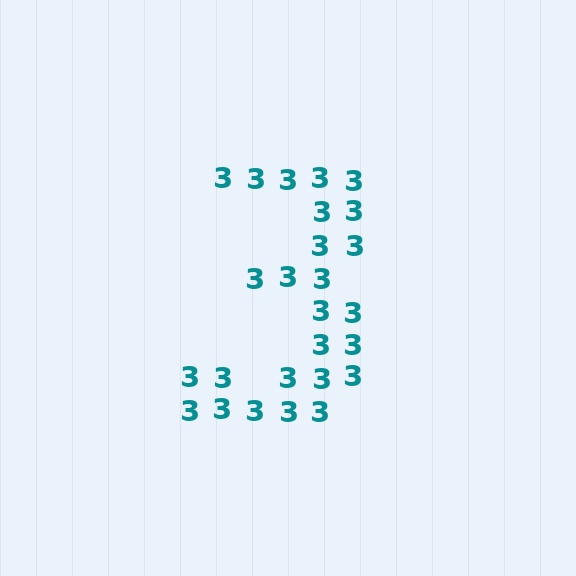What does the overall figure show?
The overall figure shows the digit 3.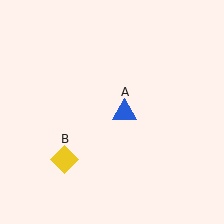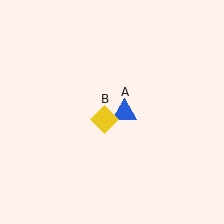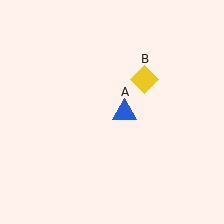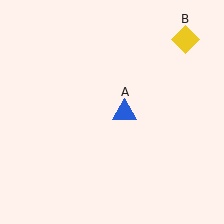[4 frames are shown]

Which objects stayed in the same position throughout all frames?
Blue triangle (object A) remained stationary.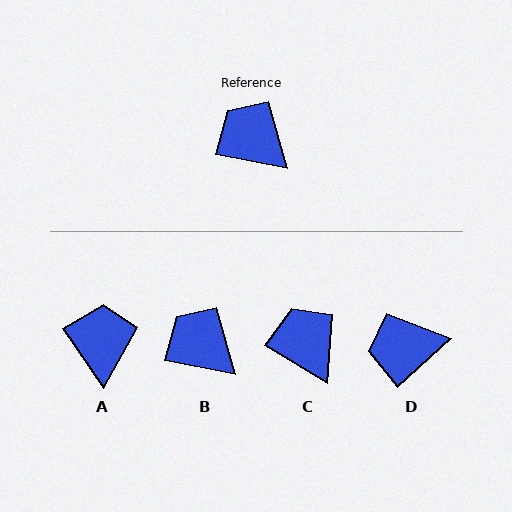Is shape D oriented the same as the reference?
No, it is off by about 53 degrees.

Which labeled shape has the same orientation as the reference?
B.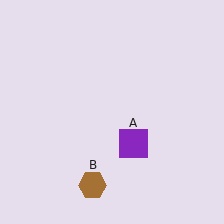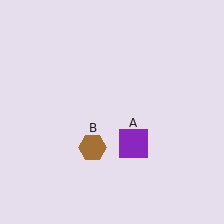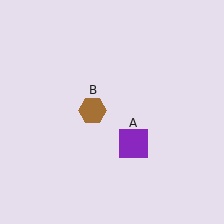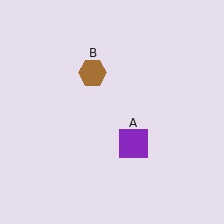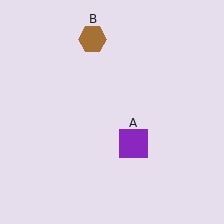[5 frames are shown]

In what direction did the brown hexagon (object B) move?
The brown hexagon (object B) moved up.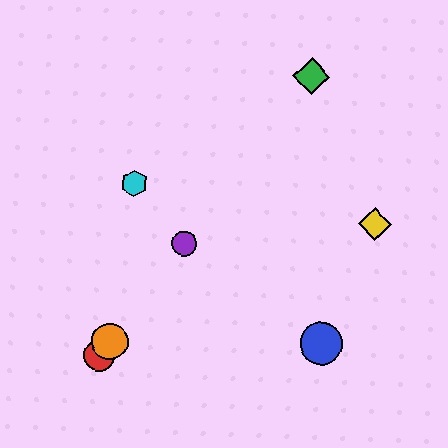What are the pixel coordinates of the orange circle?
The orange circle is at (110, 342).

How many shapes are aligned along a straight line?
4 shapes (the red circle, the green diamond, the purple circle, the orange circle) are aligned along a straight line.